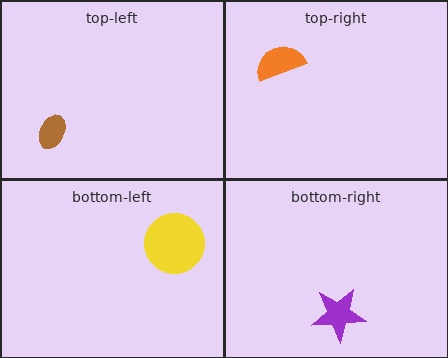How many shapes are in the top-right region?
1.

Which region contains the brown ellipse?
The top-left region.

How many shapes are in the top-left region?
1.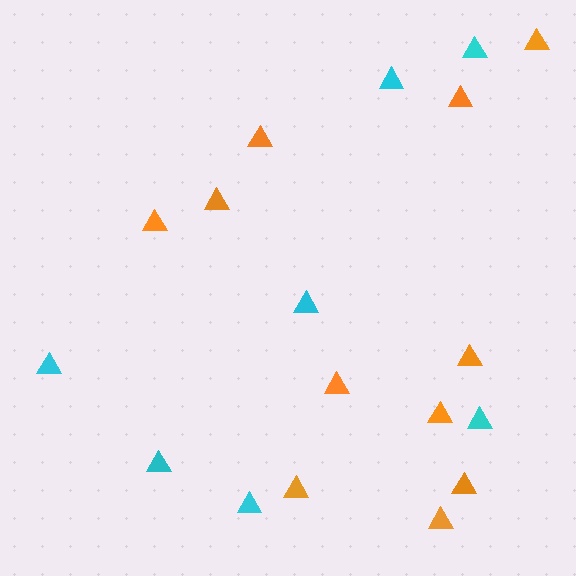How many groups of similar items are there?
There are 2 groups: one group of orange triangles (11) and one group of cyan triangles (7).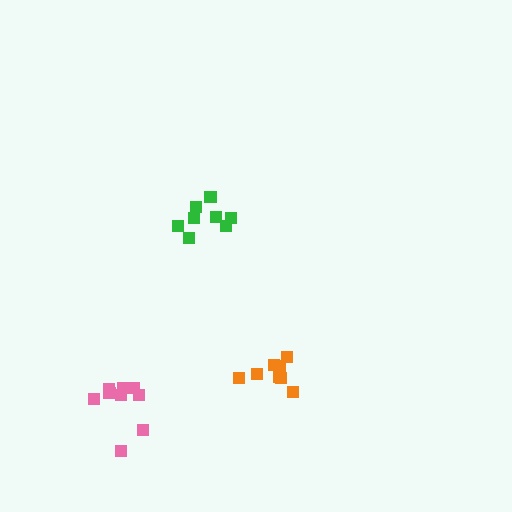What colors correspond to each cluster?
The clusters are colored: green, orange, pink.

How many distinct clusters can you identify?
There are 3 distinct clusters.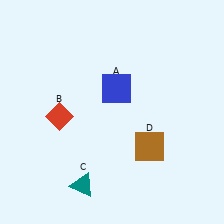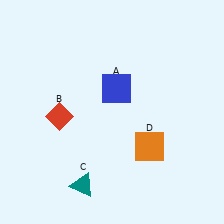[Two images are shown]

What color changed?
The square (D) changed from brown in Image 1 to orange in Image 2.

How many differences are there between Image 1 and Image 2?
There is 1 difference between the two images.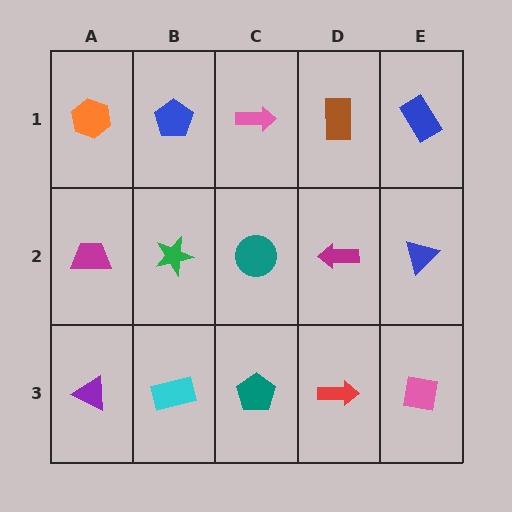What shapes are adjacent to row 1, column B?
A green star (row 2, column B), an orange hexagon (row 1, column A), a pink arrow (row 1, column C).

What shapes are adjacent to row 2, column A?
An orange hexagon (row 1, column A), a purple triangle (row 3, column A), a green star (row 2, column B).